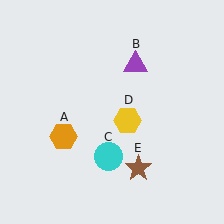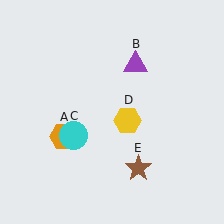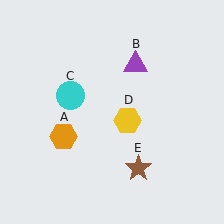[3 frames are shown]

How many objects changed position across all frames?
1 object changed position: cyan circle (object C).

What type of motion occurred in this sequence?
The cyan circle (object C) rotated clockwise around the center of the scene.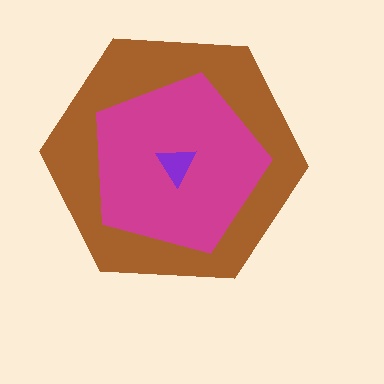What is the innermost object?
The purple triangle.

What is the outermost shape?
The brown hexagon.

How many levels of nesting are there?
3.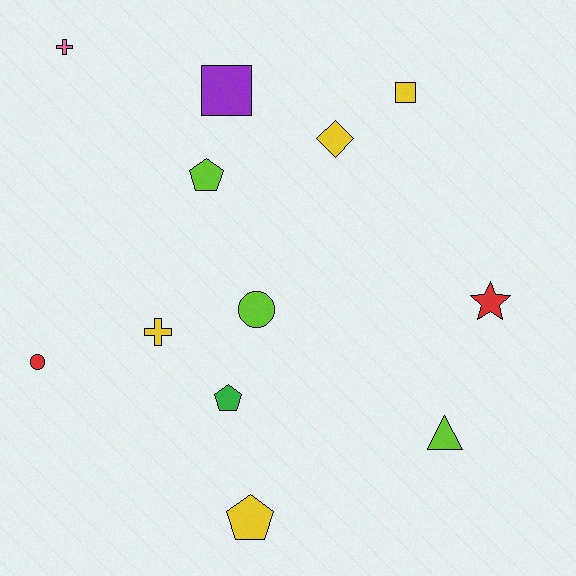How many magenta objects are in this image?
There are no magenta objects.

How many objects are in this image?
There are 12 objects.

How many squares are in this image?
There are 2 squares.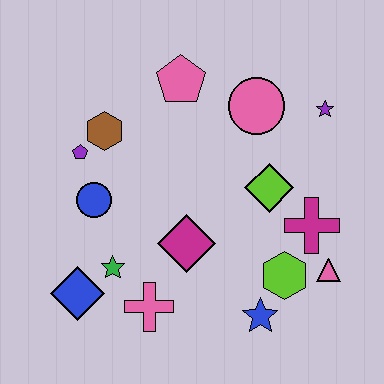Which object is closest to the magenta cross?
The pink triangle is closest to the magenta cross.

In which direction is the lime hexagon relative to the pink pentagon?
The lime hexagon is below the pink pentagon.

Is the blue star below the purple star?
Yes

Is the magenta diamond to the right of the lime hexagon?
No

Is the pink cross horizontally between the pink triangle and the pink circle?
No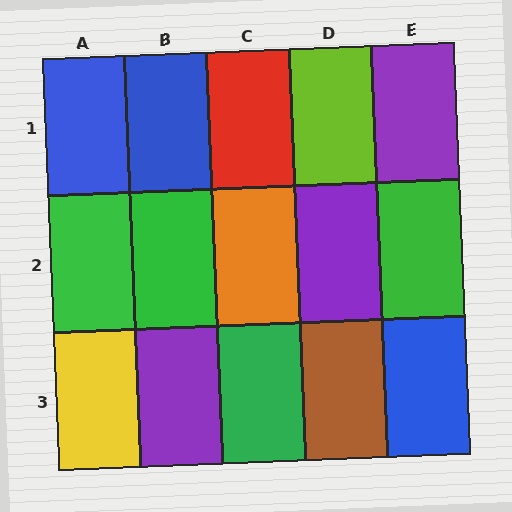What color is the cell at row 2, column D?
Purple.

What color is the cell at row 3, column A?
Yellow.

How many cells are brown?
1 cell is brown.